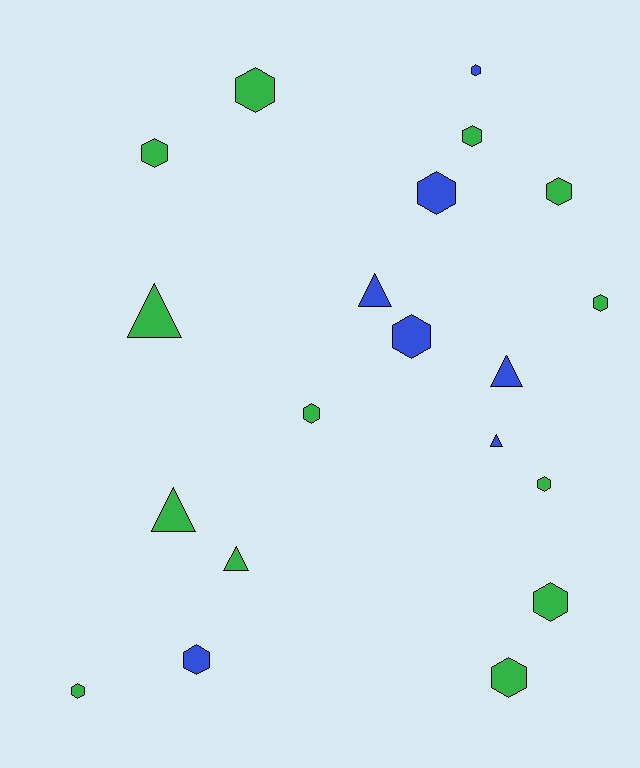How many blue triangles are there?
There are 3 blue triangles.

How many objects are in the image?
There are 20 objects.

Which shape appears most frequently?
Hexagon, with 14 objects.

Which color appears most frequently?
Green, with 13 objects.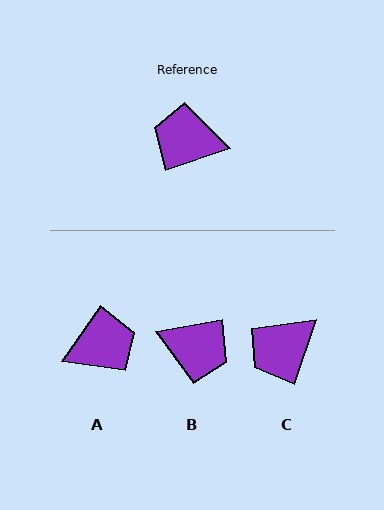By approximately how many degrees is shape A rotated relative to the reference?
Approximately 143 degrees clockwise.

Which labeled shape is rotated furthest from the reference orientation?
B, about 171 degrees away.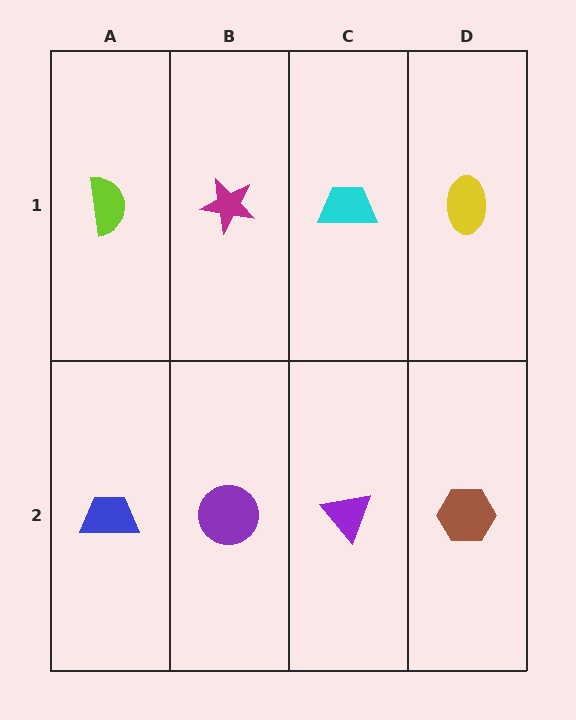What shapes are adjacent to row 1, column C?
A purple triangle (row 2, column C), a magenta star (row 1, column B), a yellow ellipse (row 1, column D).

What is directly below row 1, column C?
A purple triangle.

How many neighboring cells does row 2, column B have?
3.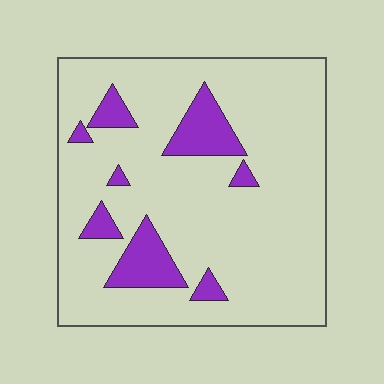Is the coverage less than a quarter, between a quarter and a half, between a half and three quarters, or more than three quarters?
Less than a quarter.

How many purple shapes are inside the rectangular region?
8.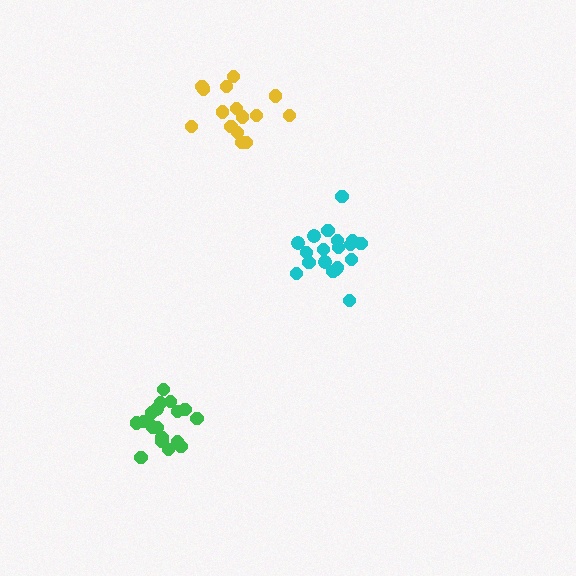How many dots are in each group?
Group 1: 15 dots, Group 2: 19 dots, Group 3: 18 dots (52 total).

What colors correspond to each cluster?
The clusters are colored: yellow, cyan, green.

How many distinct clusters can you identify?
There are 3 distinct clusters.